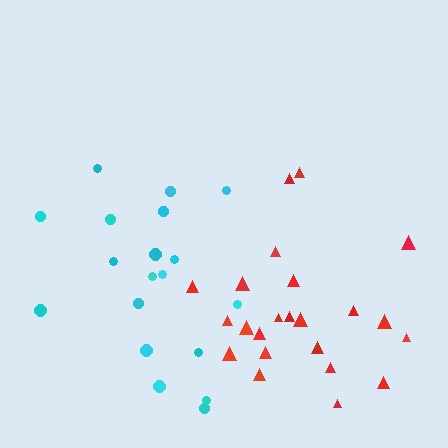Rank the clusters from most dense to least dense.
red, cyan.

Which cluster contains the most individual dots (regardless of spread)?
Red (23).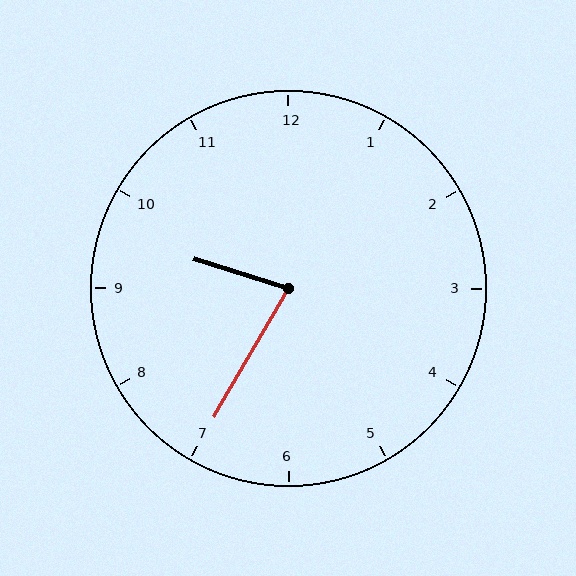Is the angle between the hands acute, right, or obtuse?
It is acute.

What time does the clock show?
9:35.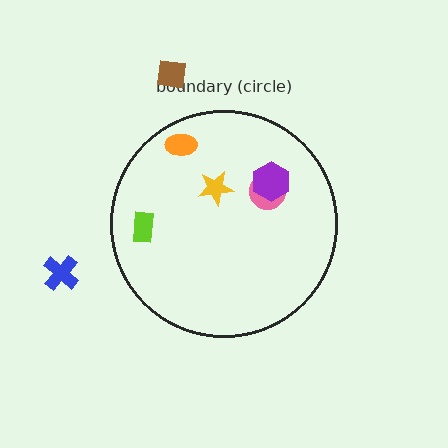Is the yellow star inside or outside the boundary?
Inside.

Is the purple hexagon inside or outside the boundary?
Inside.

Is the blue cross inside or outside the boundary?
Outside.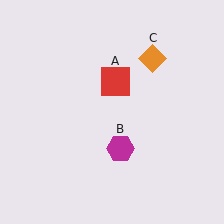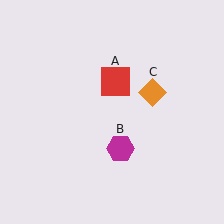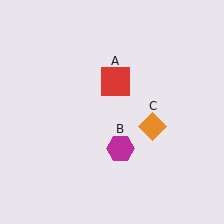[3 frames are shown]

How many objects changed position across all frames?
1 object changed position: orange diamond (object C).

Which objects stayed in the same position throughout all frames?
Red square (object A) and magenta hexagon (object B) remained stationary.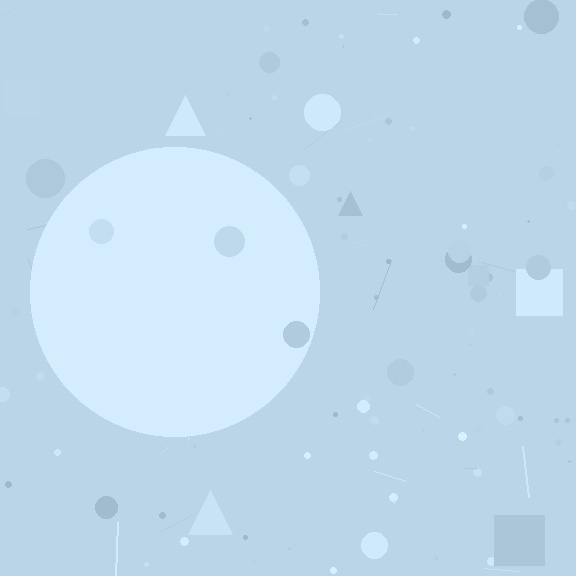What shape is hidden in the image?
A circle is hidden in the image.